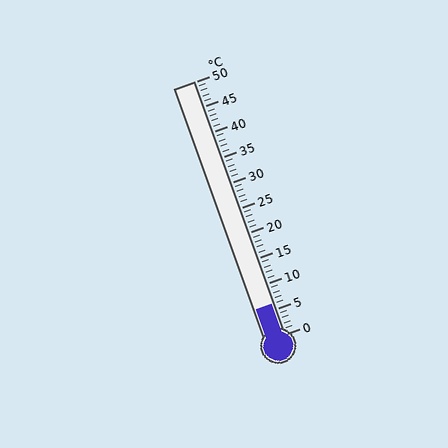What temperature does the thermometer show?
The thermometer shows approximately 6°C.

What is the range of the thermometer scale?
The thermometer scale ranges from 0°C to 50°C.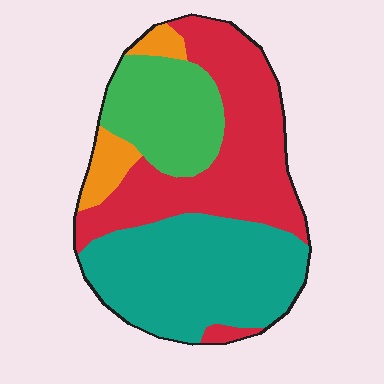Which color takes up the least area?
Orange, at roughly 5%.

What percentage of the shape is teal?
Teal covers roughly 35% of the shape.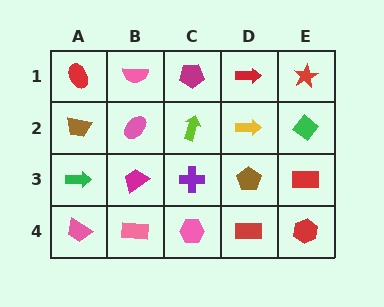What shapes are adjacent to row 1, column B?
A pink ellipse (row 2, column B), a red ellipse (row 1, column A), a magenta pentagon (row 1, column C).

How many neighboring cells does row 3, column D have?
4.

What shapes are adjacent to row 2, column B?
A pink semicircle (row 1, column B), a magenta trapezoid (row 3, column B), a brown trapezoid (row 2, column A), a lime arrow (row 2, column C).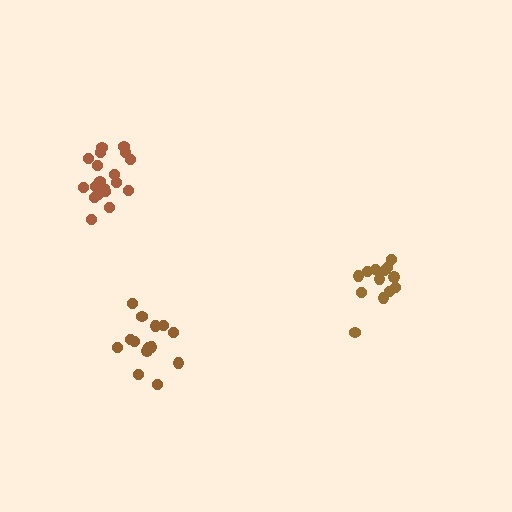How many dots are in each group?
Group 1: 19 dots, Group 2: 13 dots, Group 3: 14 dots (46 total).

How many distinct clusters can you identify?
There are 3 distinct clusters.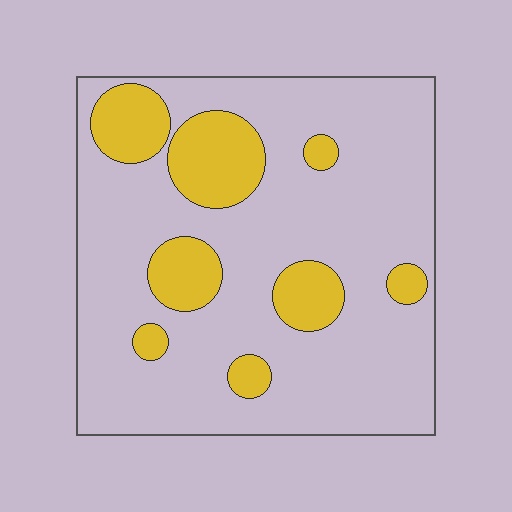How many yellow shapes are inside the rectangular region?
8.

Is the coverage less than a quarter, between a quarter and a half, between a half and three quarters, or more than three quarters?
Less than a quarter.